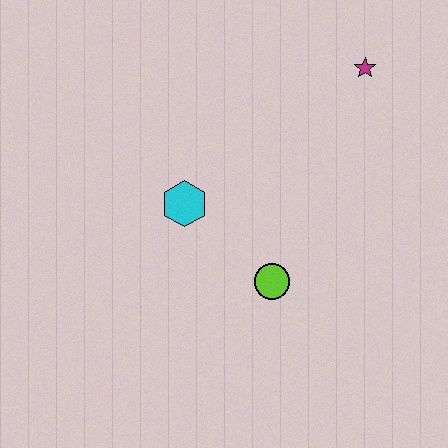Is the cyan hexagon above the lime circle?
Yes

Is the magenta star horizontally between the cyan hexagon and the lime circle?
No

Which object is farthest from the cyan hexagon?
The magenta star is farthest from the cyan hexagon.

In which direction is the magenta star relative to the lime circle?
The magenta star is above the lime circle.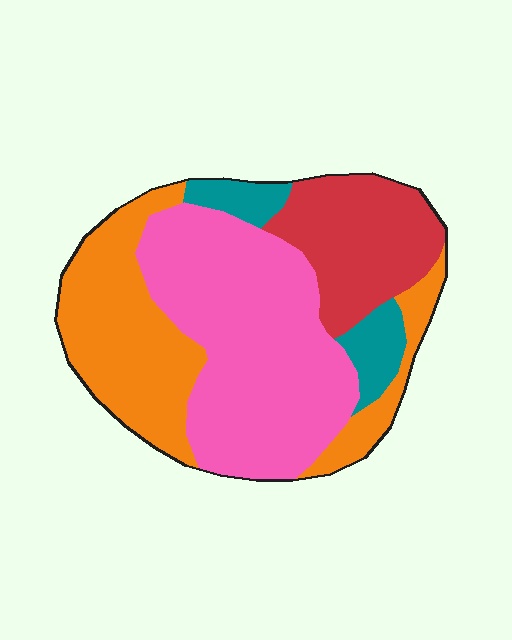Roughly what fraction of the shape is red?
Red takes up about one fifth (1/5) of the shape.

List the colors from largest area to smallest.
From largest to smallest: pink, orange, red, teal.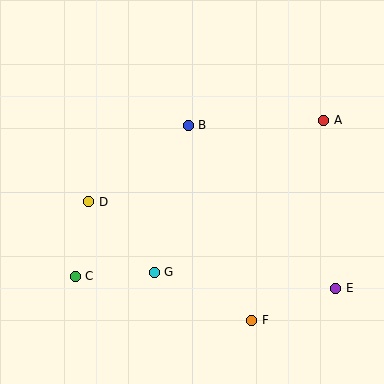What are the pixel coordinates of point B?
Point B is at (188, 125).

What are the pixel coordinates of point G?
Point G is at (154, 272).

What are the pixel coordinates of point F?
Point F is at (252, 321).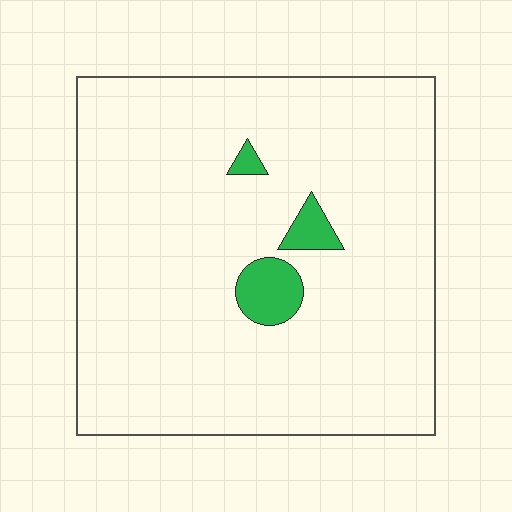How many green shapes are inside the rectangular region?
3.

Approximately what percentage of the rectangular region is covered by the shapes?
Approximately 5%.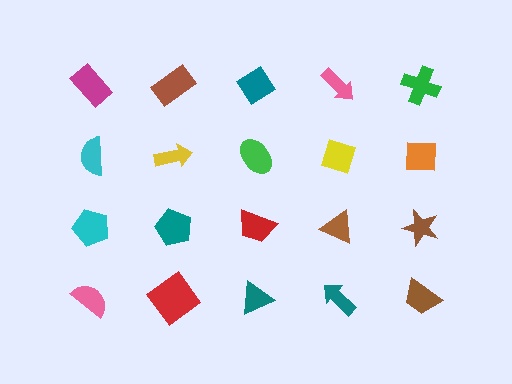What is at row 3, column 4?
A brown triangle.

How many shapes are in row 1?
5 shapes.